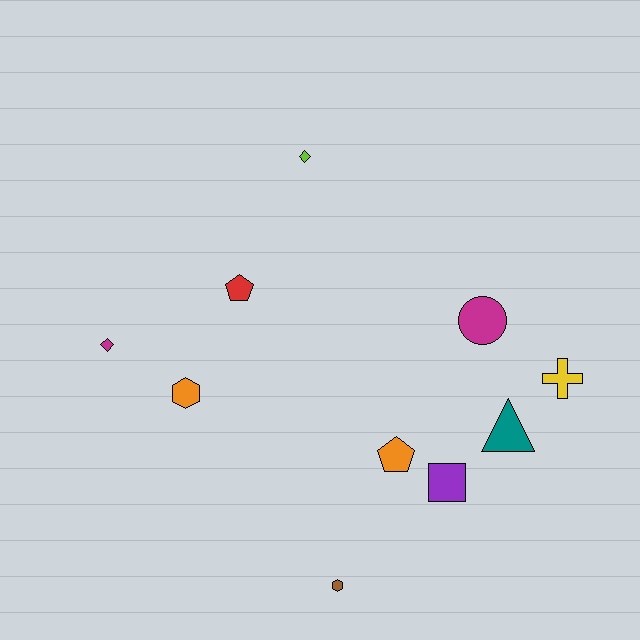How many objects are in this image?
There are 10 objects.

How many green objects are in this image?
There are no green objects.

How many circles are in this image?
There is 1 circle.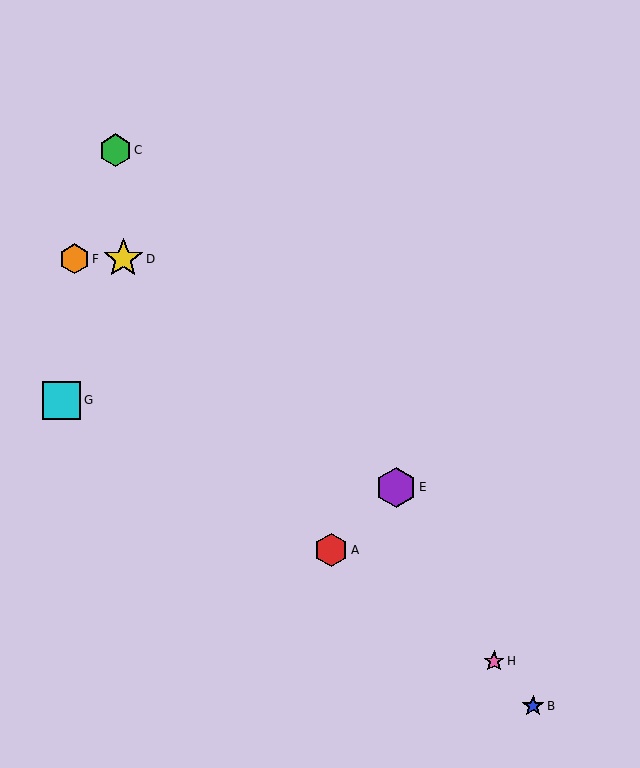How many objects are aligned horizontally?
2 objects (D, F) are aligned horizontally.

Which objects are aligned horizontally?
Objects D, F are aligned horizontally.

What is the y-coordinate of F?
Object F is at y≈259.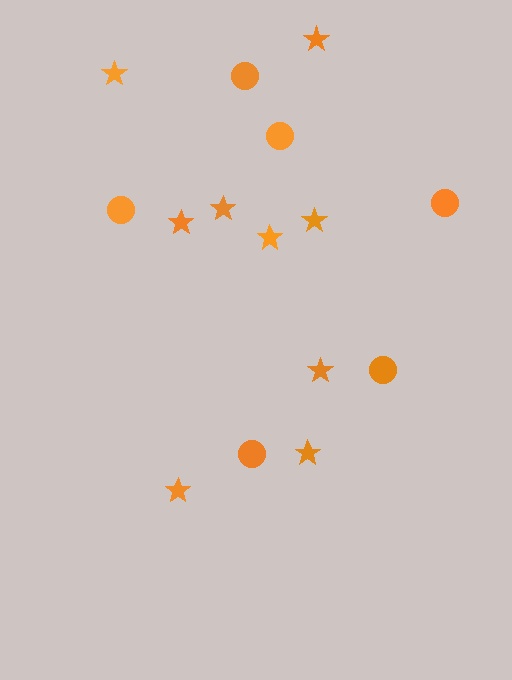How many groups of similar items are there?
There are 2 groups: one group of circles (6) and one group of stars (9).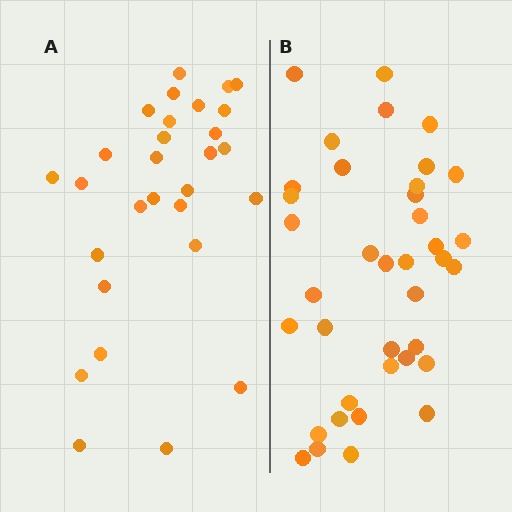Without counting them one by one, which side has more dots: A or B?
Region B (the right region) has more dots.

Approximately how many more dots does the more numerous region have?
Region B has roughly 8 or so more dots than region A.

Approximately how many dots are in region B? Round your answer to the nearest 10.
About 40 dots. (The exact count is 38, which rounds to 40.)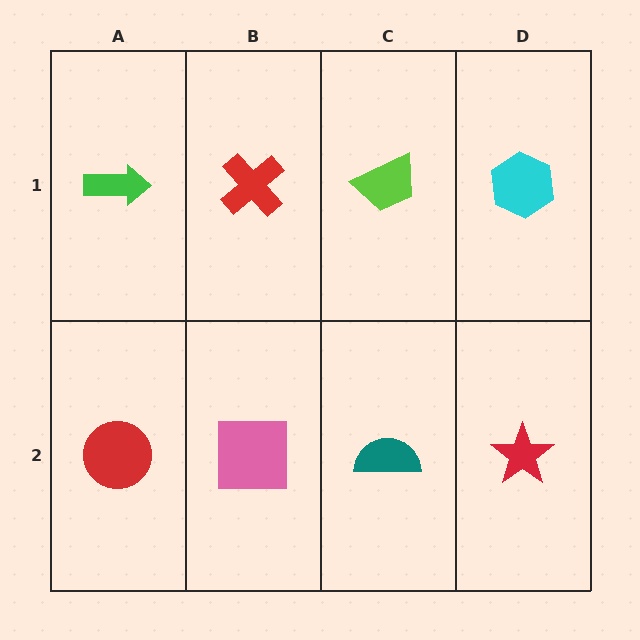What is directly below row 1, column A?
A red circle.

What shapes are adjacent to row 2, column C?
A lime trapezoid (row 1, column C), a pink square (row 2, column B), a red star (row 2, column D).